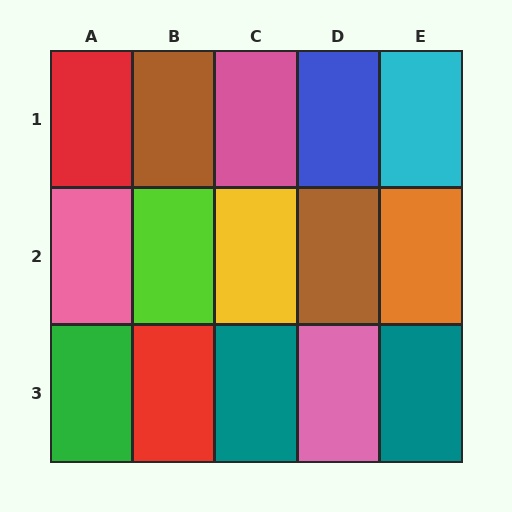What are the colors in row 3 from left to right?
Green, red, teal, pink, teal.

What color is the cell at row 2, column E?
Orange.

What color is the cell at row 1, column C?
Pink.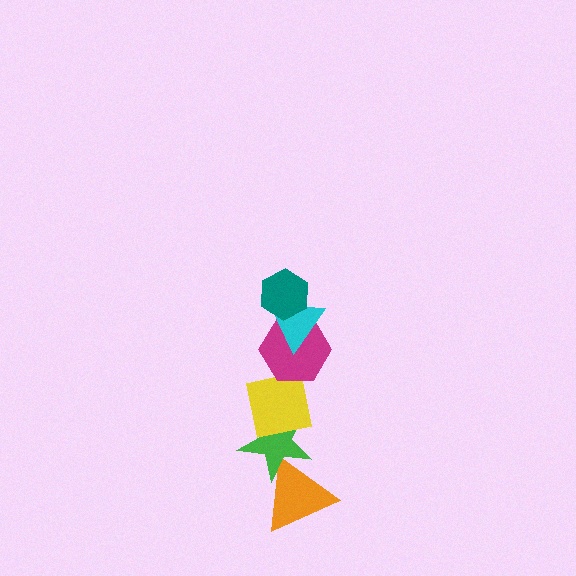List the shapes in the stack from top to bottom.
From top to bottom: the teal hexagon, the cyan triangle, the magenta hexagon, the yellow square, the green star, the orange triangle.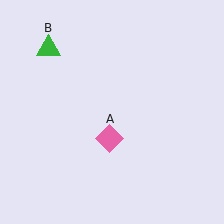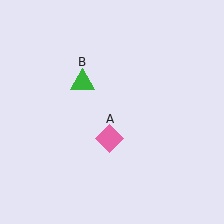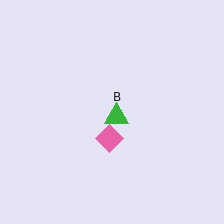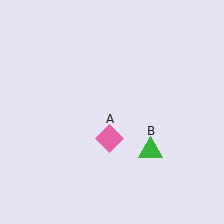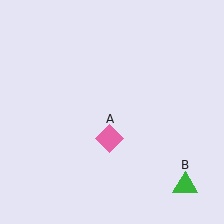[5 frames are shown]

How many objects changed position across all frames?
1 object changed position: green triangle (object B).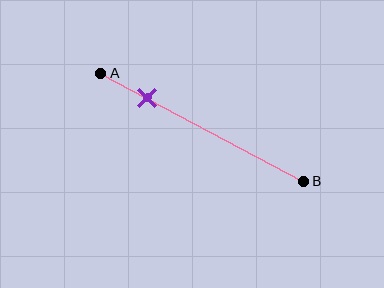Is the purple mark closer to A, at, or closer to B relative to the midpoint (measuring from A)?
The purple mark is closer to point A than the midpoint of segment AB.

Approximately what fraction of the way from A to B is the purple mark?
The purple mark is approximately 25% of the way from A to B.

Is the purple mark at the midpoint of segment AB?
No, the mark is at about 25% from A, not at the 50% midpoint.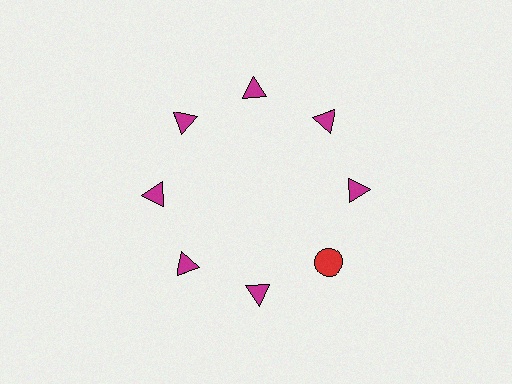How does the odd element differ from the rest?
It differs in both color (red instead of magenta) and shape (circle instead of triangle).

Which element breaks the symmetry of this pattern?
The red circle at roughly the 4 o'clock position breaks the symmetry. All other shapes are magenta triangles.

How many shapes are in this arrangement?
There are 8 shapes arranged in a ring pattern.